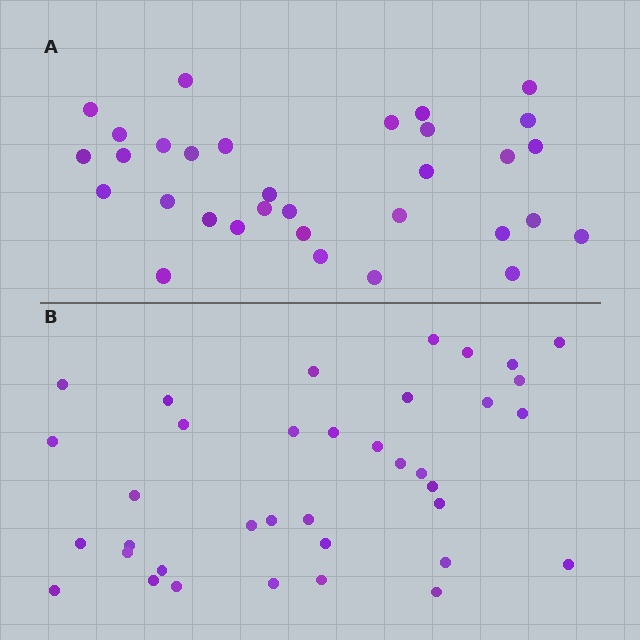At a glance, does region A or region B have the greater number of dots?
Region B (the bottom region) has more dots.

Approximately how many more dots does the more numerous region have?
Region B has about 5 more dots than region A.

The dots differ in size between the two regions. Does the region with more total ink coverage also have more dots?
No. Region A has more total ink coverage because its dots are larger, but region B actually contains more individual dots. Total area can be misleading — the number of items is what matters here.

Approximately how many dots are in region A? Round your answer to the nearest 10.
About 30 dots. (The exact count is 32, which rounds to 30.)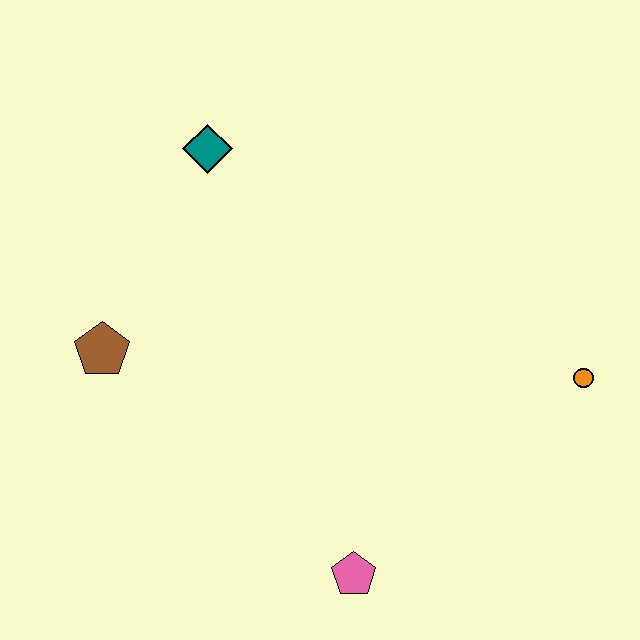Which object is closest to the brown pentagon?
The teal diamond is closest to the brown pentagon.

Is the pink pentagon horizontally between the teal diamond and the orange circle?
Yes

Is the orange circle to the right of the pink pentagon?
Yes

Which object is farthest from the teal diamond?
The pink pentagon is farthest from the teal diamond.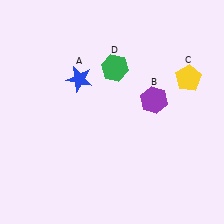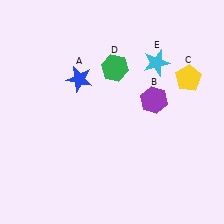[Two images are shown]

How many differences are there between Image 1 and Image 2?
There is 1 difference between the two images.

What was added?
A cyan star (E) was added in Image 2.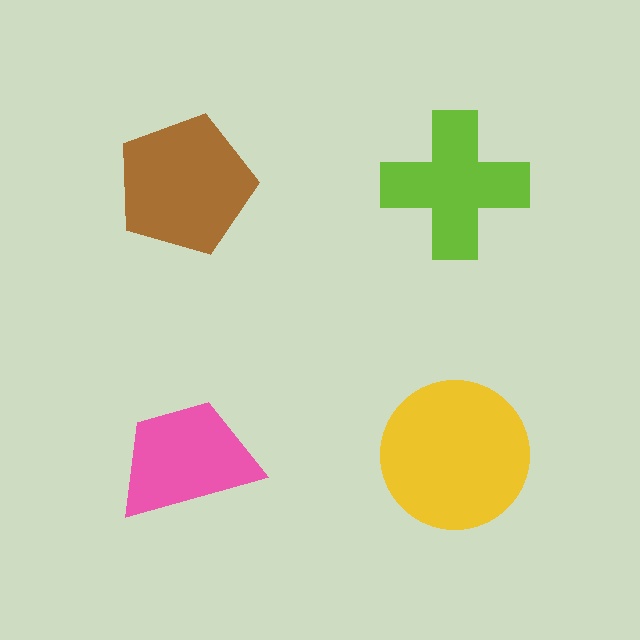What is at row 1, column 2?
A lime cross.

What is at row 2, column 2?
A yellow circle.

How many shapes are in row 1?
2 shapes.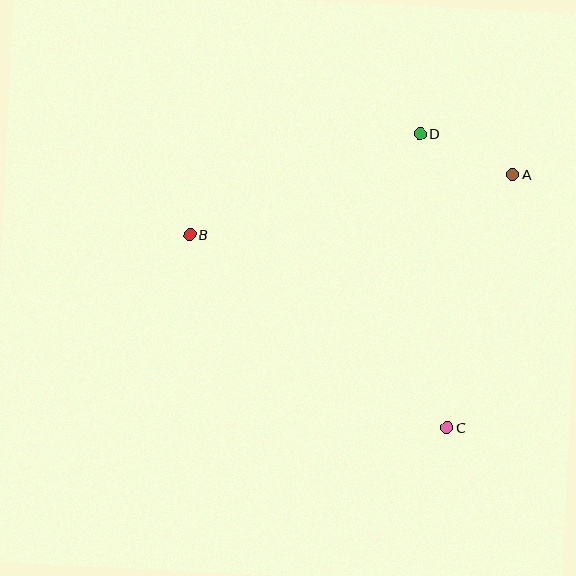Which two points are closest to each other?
Points A and D are closest to each other.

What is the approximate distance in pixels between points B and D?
The distance between B and D is approximately 251 pixels.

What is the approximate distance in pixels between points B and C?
The distance between B and C is approximately 321 pixels.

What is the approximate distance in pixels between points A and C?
The distance between A and C is approximately 261 pixels.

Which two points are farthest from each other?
Points A and B are farthest from each other.